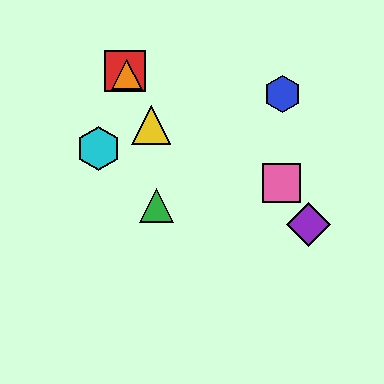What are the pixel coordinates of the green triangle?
The green triangle is at (156, 205).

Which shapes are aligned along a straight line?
The red square, the yellow triangle, the orange triangle are aligned along a straight line.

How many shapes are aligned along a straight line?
3 shapes (the red square, the yellow triangle, the orange triangle) are aligned along a straight line.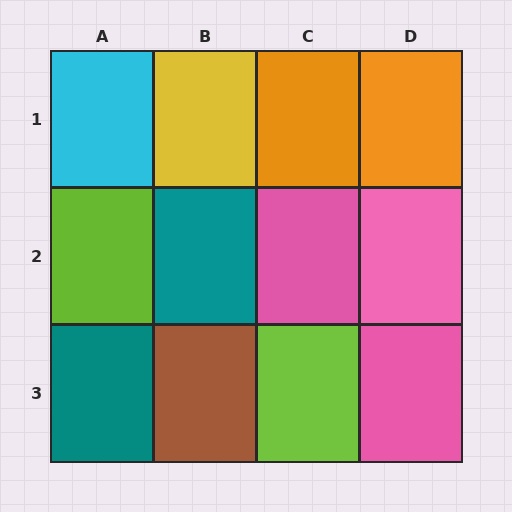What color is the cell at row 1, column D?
Orange.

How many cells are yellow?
1 cell is yellow.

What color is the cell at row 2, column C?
Pink.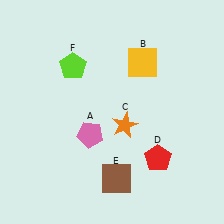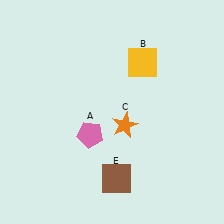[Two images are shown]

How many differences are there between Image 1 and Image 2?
There are 2 differences between the two images.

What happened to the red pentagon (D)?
The red pentagon (D) was removed in Image 2. It was in the bottom-right area of Image 1.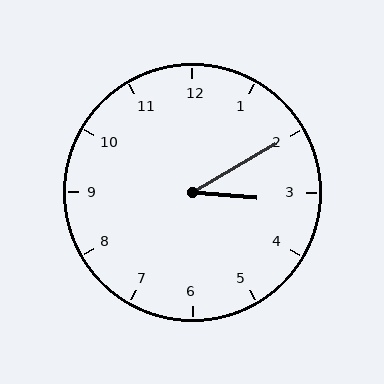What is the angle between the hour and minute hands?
Approximately 35 degrees.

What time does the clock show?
3:10.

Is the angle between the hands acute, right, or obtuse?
It is acute.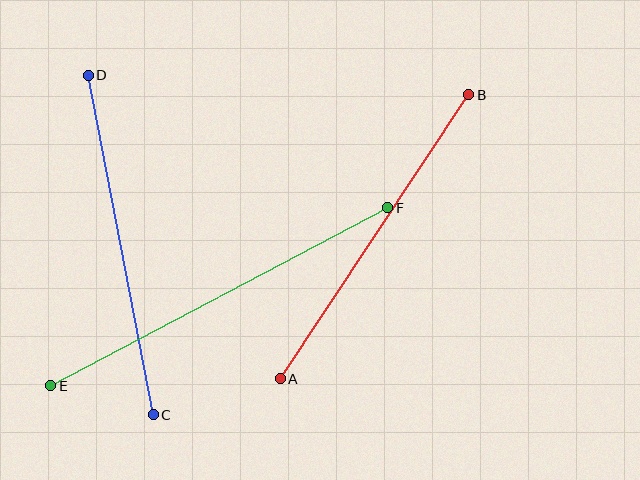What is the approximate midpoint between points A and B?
The midpoint is at approximately (375, 237) pixels.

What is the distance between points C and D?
The distance is approximately 346 pixels.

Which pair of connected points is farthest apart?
Points E and F are farthest apart.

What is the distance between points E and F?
The distance is approximately 381 pixels.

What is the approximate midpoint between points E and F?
The midpoint is at approximately (219, 297) pixels.